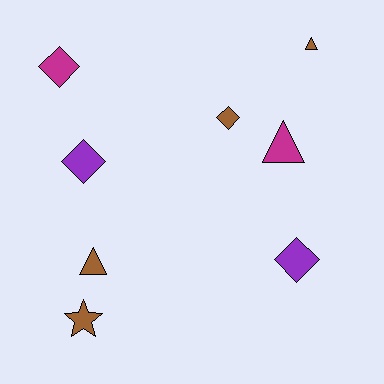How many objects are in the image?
There are 8 objects.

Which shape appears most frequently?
Diamond, with 4 objects.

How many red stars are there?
There are no red stars.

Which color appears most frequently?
Brown, with 4 objects.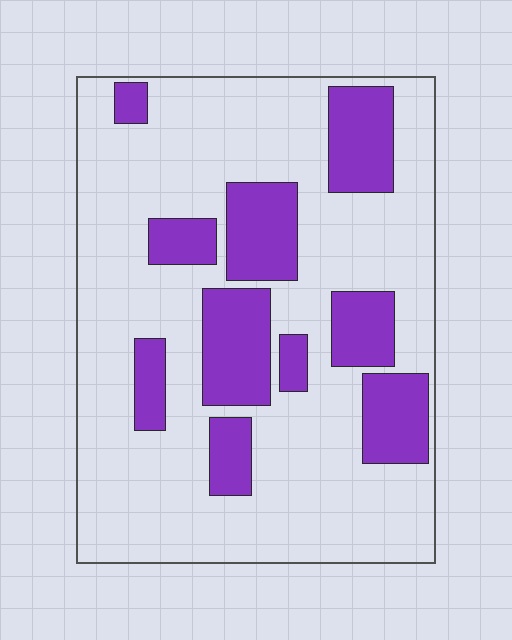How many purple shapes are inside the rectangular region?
10.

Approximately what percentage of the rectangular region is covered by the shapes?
Approximately 25%.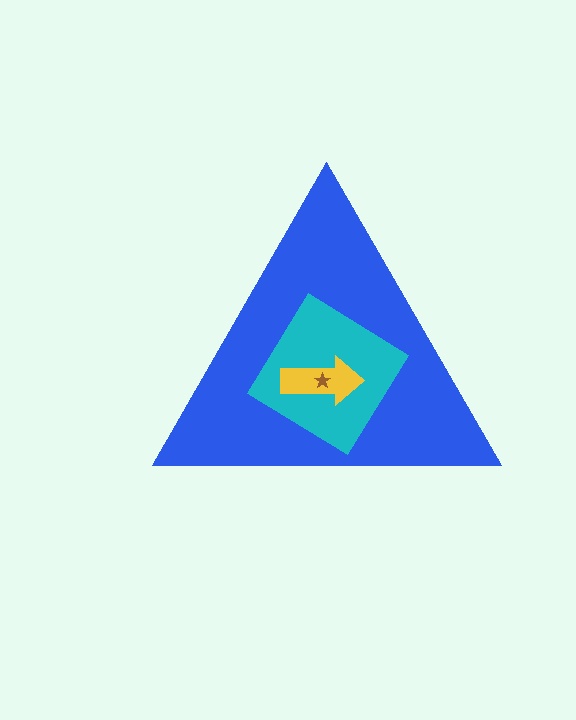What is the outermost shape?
The blue triangle.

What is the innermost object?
The brown star.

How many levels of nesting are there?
4.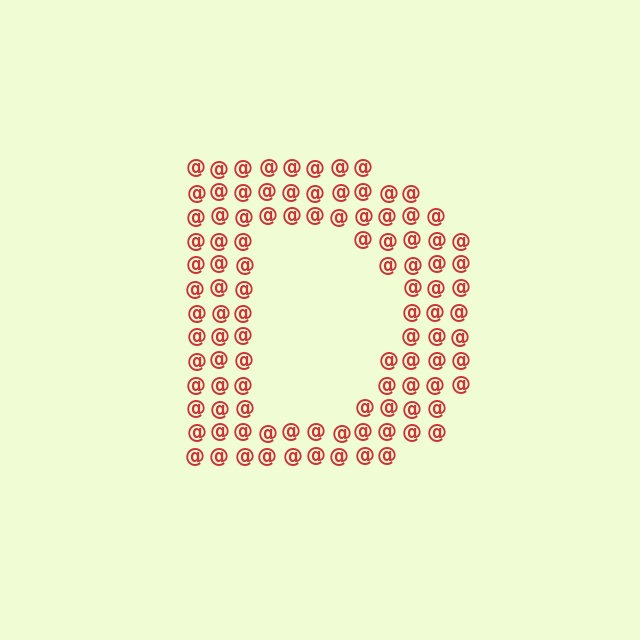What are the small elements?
The small elements are at signs.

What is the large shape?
The large shape is the letter D.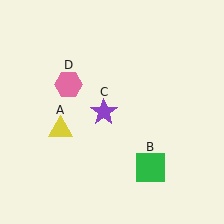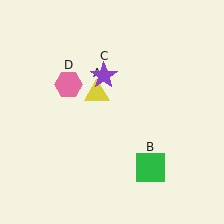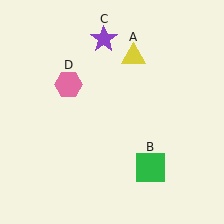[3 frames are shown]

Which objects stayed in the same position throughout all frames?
Green square (object B) and pink hexagon (object D) remained stationary.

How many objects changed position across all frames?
2 objects changed position: yellow triangle (object A), purple star (object C).